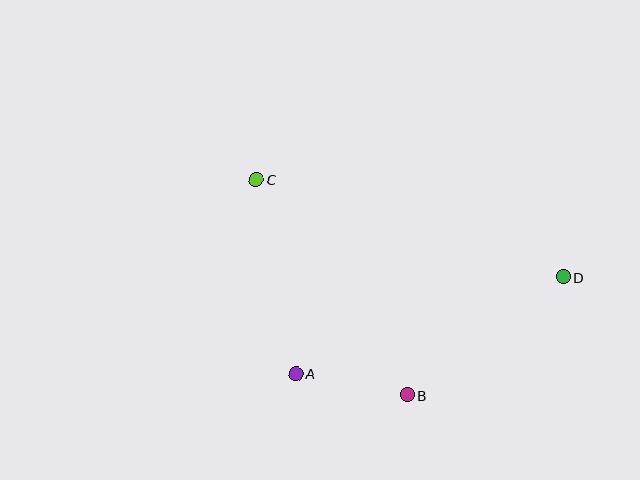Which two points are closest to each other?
Points A and B are closest to each other.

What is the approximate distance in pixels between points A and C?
The distance between A and C is approximately 198 pixels.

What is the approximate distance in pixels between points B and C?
The distance between B and C is approximately 263 pixels.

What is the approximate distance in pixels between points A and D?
The distance between A and D is approximately 285 pixels.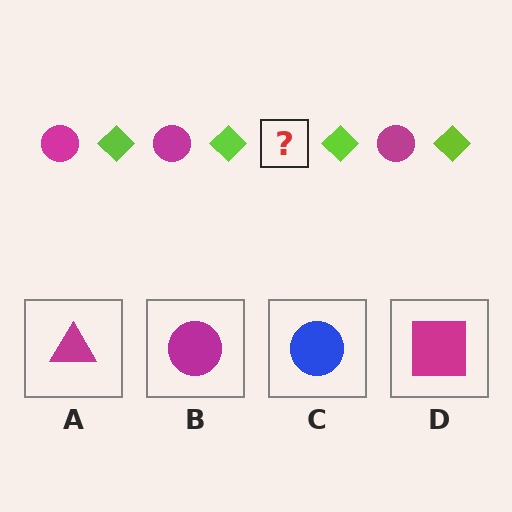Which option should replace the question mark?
Option B.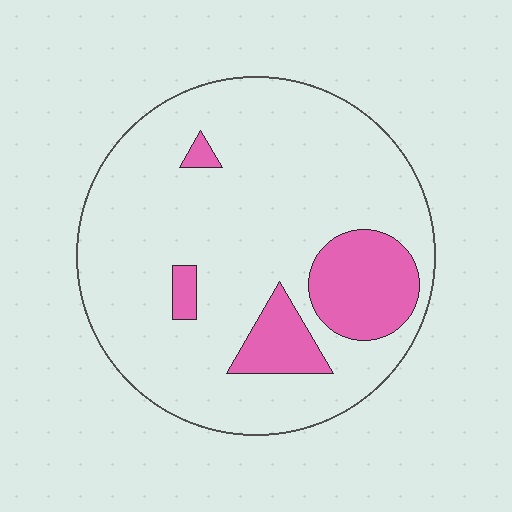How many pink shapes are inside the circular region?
4.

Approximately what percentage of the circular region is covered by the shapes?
Approximately 15%.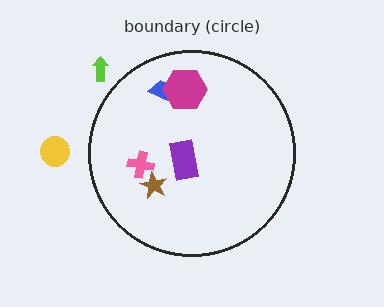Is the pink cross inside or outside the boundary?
Inside.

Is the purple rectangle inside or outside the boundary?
Inside.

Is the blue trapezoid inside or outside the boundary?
Inside.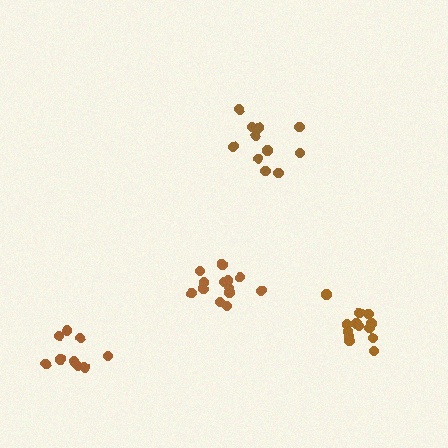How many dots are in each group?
Group 1: 11 dots, Group 2: 10 dots, Group 3: 13 dots, Group 4: 14 dots (48 total).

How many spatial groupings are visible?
There are 4 spatial groupings.